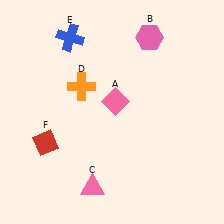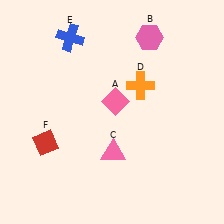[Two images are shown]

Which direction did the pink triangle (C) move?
The pink triangle (C) moved up.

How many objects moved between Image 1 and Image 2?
2 objects moved between the two images.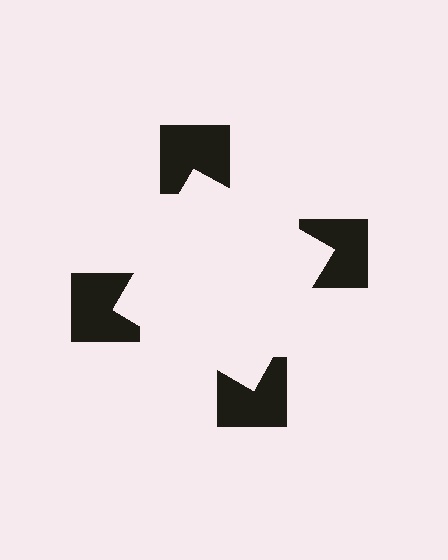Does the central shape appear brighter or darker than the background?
It typically appears slightly brighter than the background, even though no actual brightness change is drawn.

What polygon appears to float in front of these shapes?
An illusory square — its edges are inferred from the aligned wedge cuts in the notched squares, not physically drawn.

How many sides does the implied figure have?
4 sides.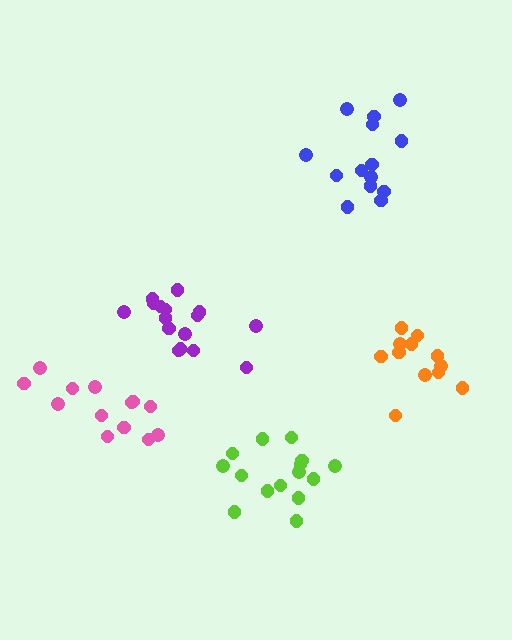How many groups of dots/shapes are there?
There are 5 groups.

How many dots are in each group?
Group 1: 16 dots, Group 2: 13 dots, Group 3: 12 dots, Group 4: 15 dots, Group 5: 14 dots (70 total).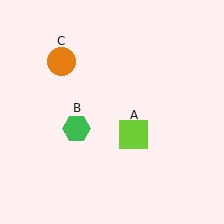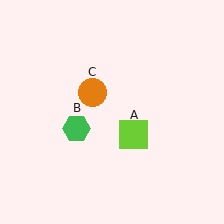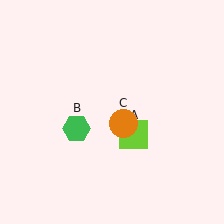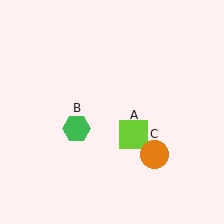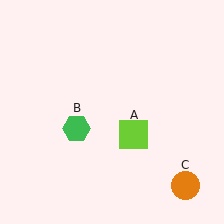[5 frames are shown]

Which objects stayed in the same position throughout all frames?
Lime square (object A) and green hexagon (object B) remained stationary.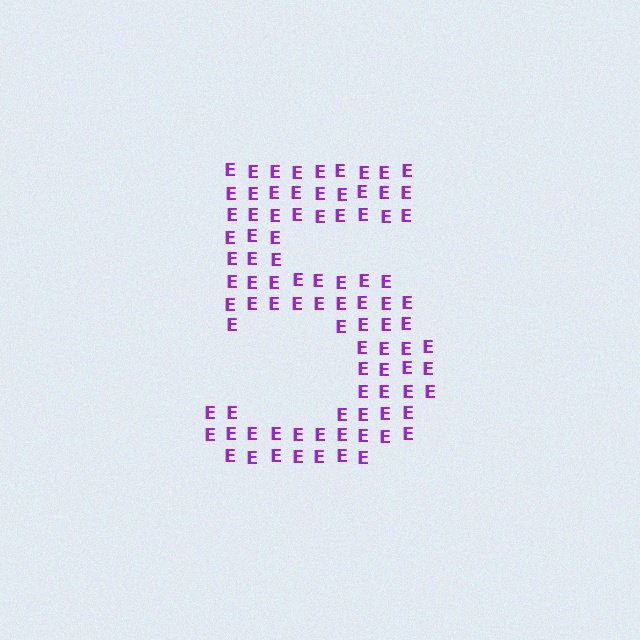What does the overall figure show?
The overall figure shows the digit 5.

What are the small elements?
The small elements are letter E's.